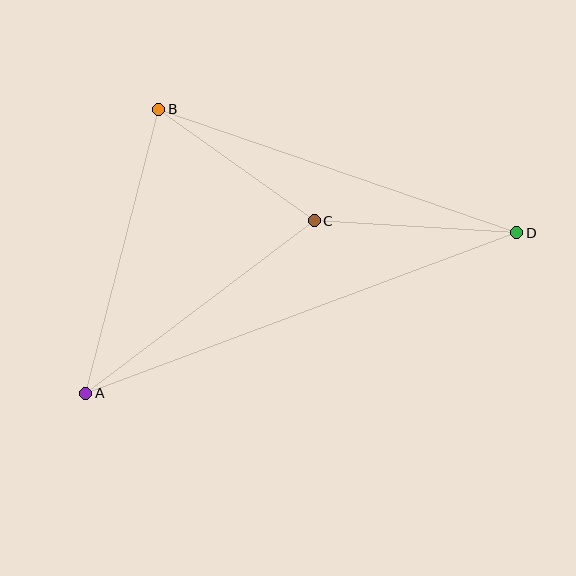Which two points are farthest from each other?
Points A and D are farthest from each other.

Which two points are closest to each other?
Points B and C are closest to each other.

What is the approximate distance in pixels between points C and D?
The distance between C and D is approximately 203 pixels.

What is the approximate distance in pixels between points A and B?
The distance between A and B is approximately 293 pixels.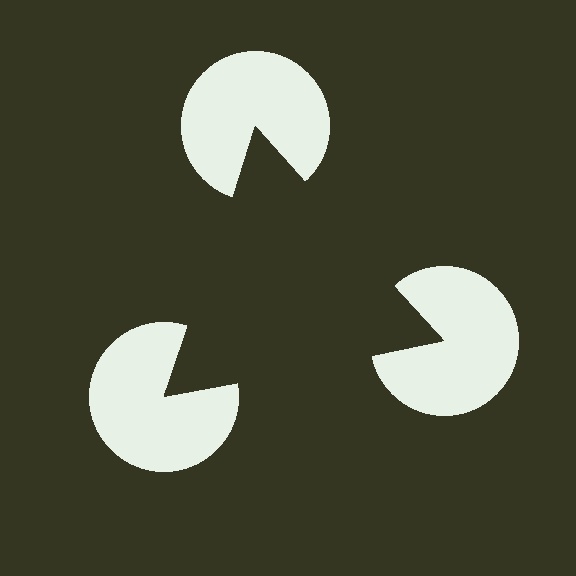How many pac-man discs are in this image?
There are 3 — one at each vertex of the illusory triangle.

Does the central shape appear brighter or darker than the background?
It typically appears slightly darker than the background, even though no actual brightness change is drawn.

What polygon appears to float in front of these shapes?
An illusory triangle — its edges are inferred from the aligned wedge cuts in the pac-man discs, not physically drawn.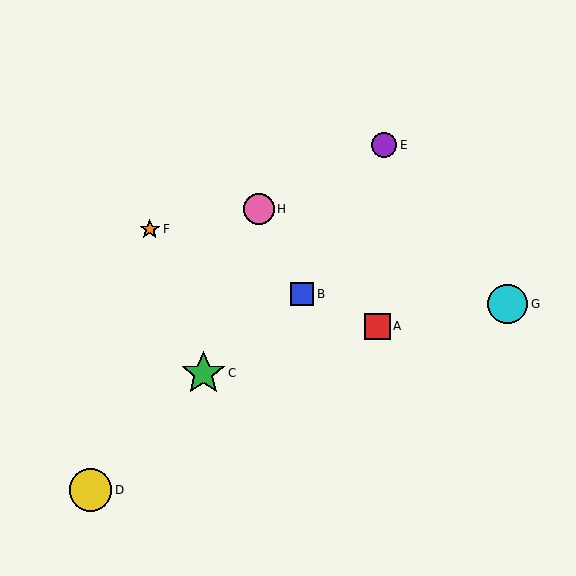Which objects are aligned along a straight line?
Objects A, B, F are aligned along a straight line.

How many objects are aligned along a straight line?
3 objects (A, B, F) are aligned along a straight line.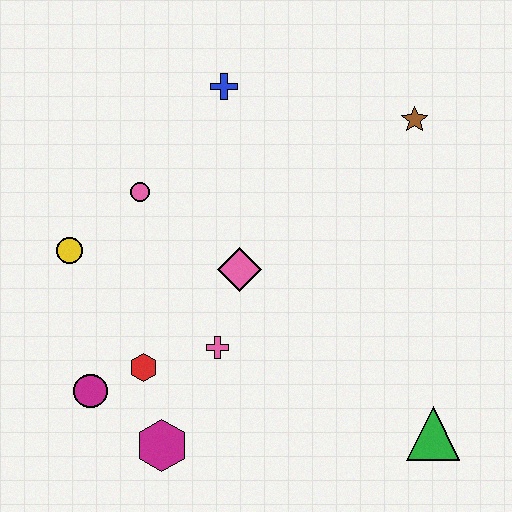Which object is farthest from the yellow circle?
The green triangle is farthest from the yellow circle.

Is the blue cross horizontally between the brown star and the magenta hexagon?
Yes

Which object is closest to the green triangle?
The pink cross is closest to the green triangle.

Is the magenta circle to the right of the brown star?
No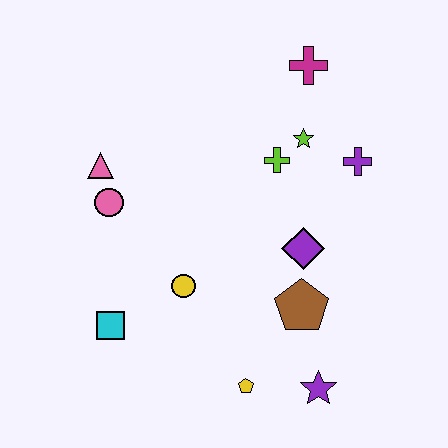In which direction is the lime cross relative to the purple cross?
The lime cross is to the left of the purple cross.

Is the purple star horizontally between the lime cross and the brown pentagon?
No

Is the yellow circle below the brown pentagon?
No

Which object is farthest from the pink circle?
The purple star is farthest from the pink circle.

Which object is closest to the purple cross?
The lime star is closest to the purple cross.